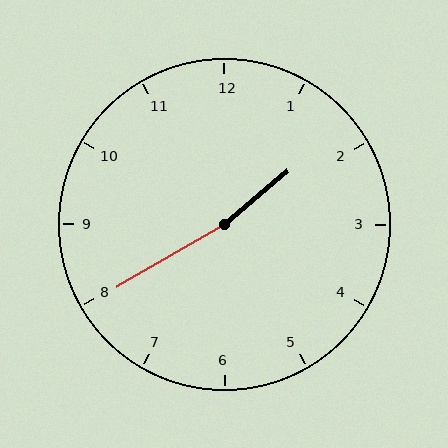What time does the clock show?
1:40.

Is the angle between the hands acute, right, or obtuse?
It is obtuse.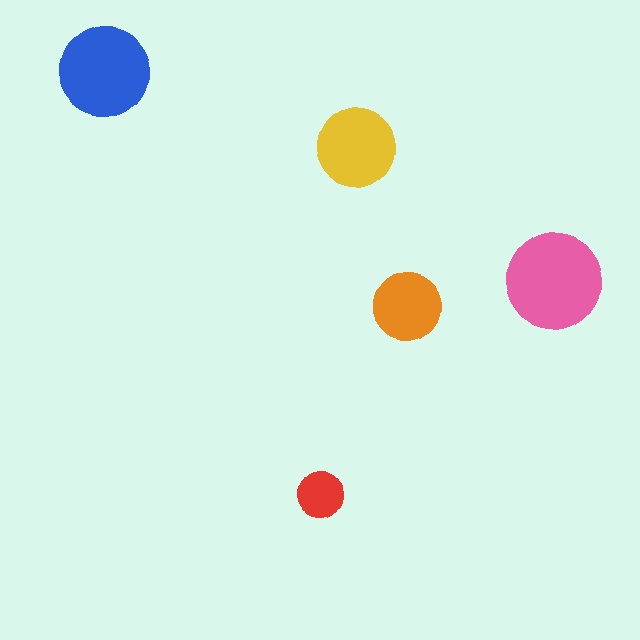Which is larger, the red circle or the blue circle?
The blue one.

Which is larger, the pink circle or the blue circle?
The pink one.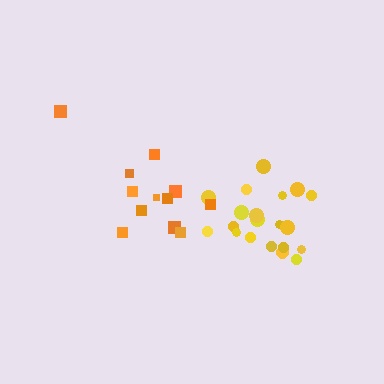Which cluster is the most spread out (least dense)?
Orange.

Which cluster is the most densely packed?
Yellow.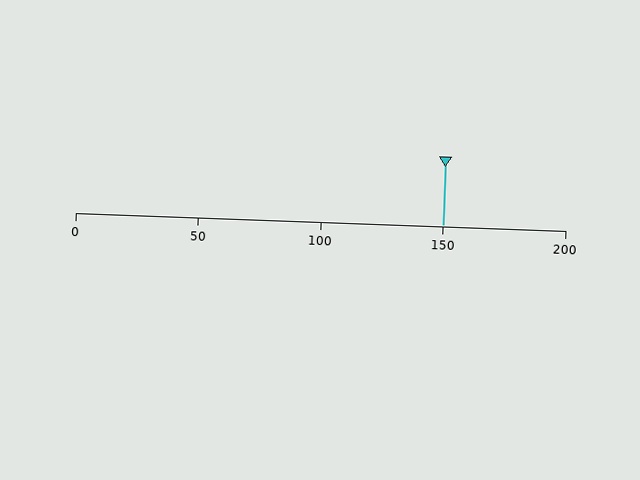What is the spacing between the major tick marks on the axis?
The major ticks are spaced 50 apart.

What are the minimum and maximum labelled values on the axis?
The axis runs from 0 to 200.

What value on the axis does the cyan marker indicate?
The marker indicates approximately 150.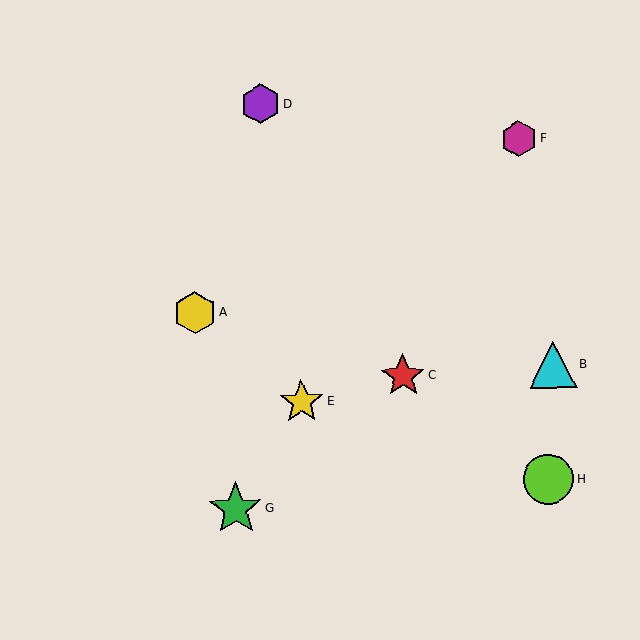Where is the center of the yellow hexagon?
The center of the yellow hexagon is at (195, 313).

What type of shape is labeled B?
Shape B is a cyan triangle.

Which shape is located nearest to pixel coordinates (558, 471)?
The lime circle (labeled H) at (548, 479) is nearest to that location.